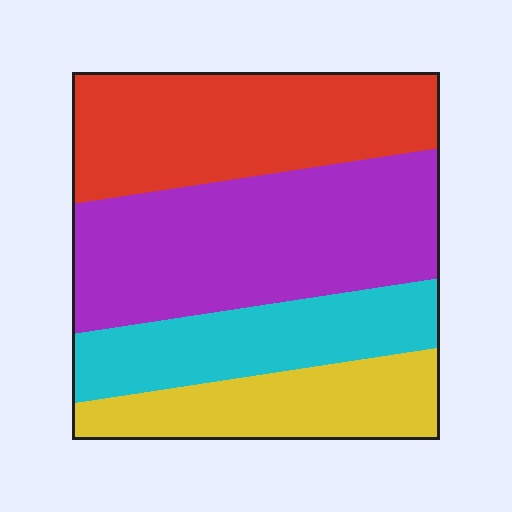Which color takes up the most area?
Purple, at roughly 35%.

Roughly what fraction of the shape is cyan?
Cyan covers 19% of the shape.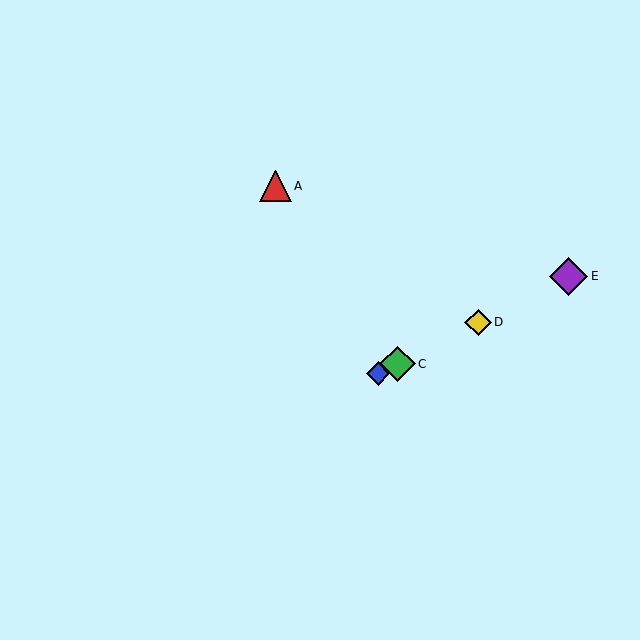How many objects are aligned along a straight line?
4 objects (B, C, D, E) are aligned along a straight line.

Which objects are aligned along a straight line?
Objects B, C, D, E are aligned along a straight line.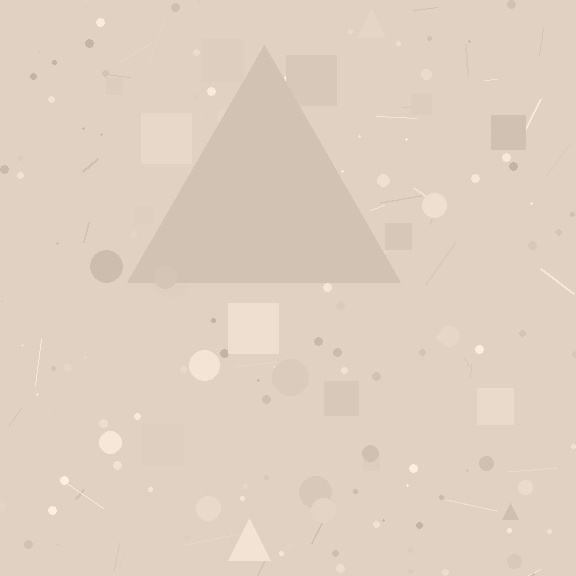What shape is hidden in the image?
A triangle is hidden in the image.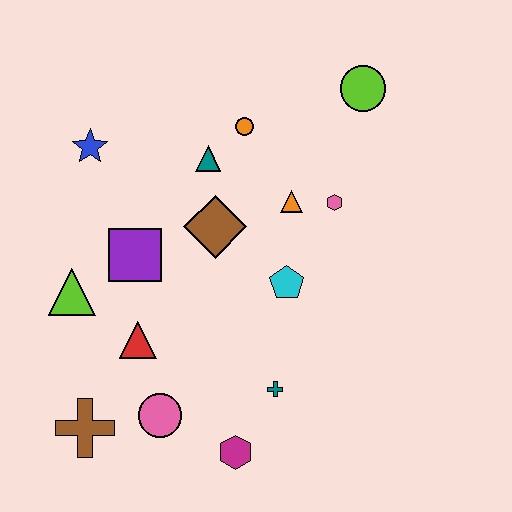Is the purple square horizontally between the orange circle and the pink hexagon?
No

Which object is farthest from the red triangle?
The lime circle is farthest from the red triangle.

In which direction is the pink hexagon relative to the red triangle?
The pink hexagon is to the right of the red triangle.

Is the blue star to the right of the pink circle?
No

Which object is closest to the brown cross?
The pink circle is closest to the brown cross.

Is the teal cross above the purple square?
No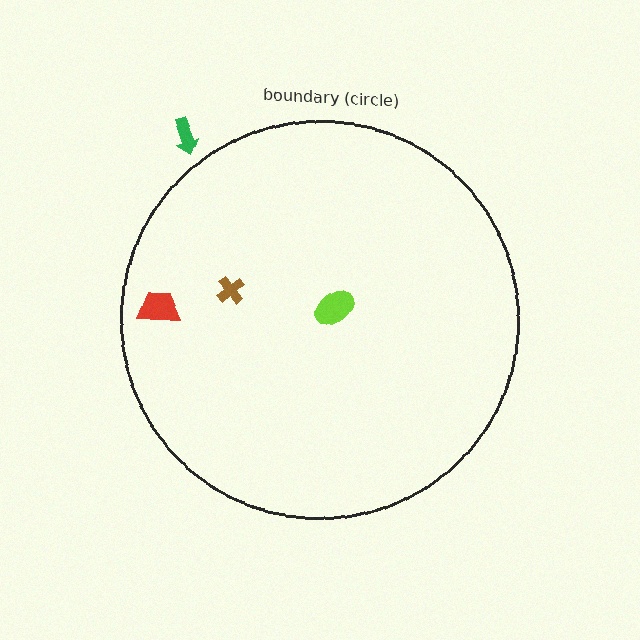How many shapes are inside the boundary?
3 inside, 1 outside.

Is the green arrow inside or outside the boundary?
Outside.